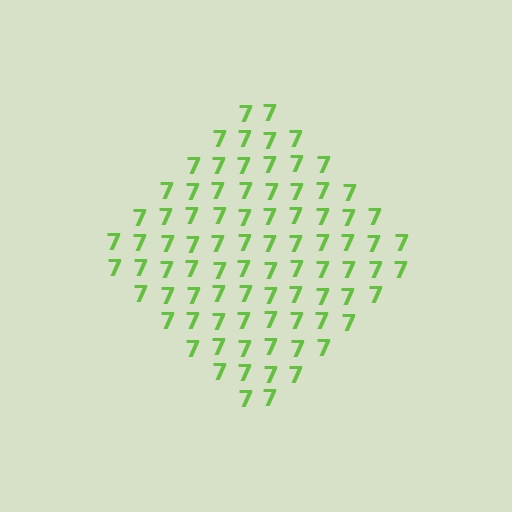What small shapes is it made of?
It is made of small digit 7's.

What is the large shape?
The large shape is a diamond.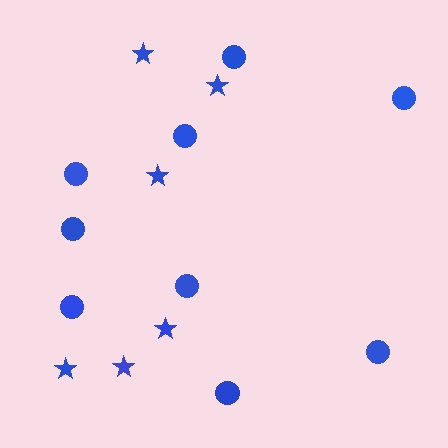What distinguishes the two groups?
There are 2 groups: one group of circles (9) and one group of stars (6).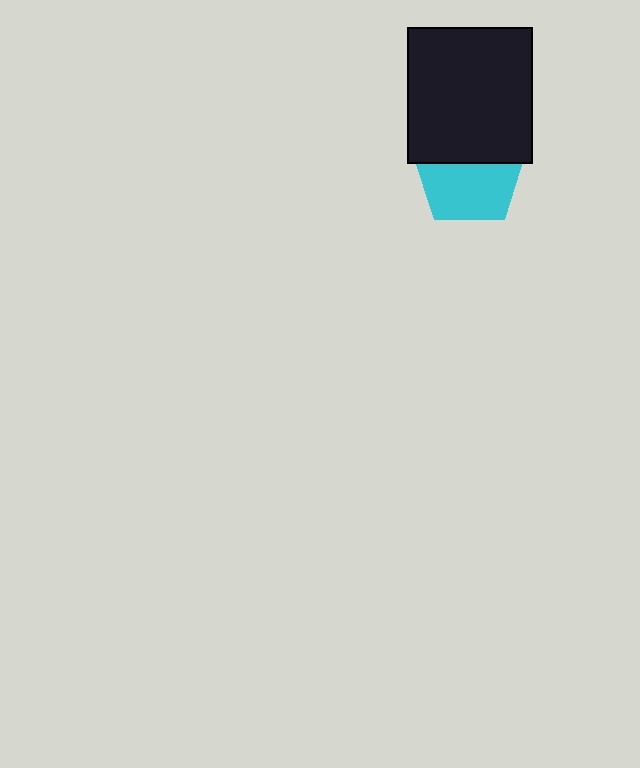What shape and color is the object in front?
The object in front is a black rectangle.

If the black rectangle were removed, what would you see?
You would see the complete cyan pentagon.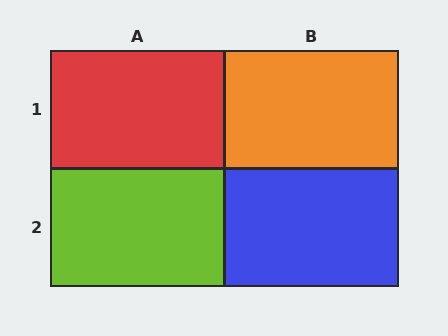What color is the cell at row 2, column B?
Blue.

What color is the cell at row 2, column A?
Lime.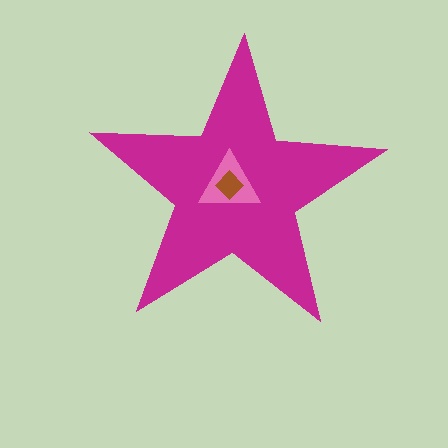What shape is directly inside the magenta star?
The pink triangle.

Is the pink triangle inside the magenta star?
Yes.